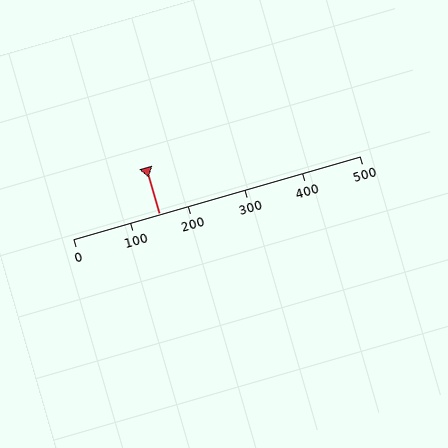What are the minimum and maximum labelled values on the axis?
The axis runs from 0 to 500.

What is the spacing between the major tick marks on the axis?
The major ticks are spaced 100 apart.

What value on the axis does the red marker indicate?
The marker indicates approximately 150.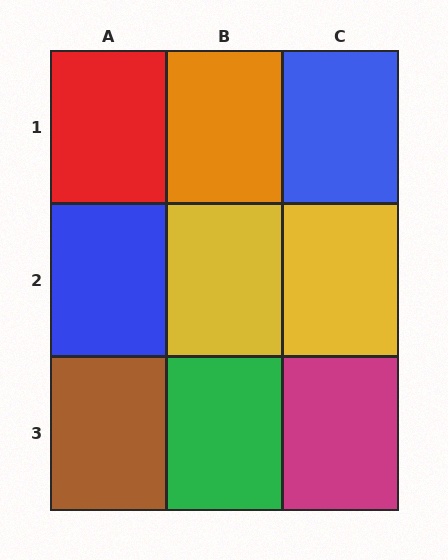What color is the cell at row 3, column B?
Green.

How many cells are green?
1 cell is green.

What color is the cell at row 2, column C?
Yellow.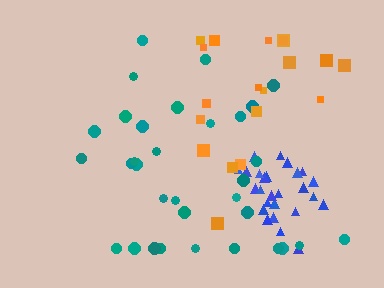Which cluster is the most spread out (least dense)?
Orange.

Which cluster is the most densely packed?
Blue.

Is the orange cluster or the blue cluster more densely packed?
Blue.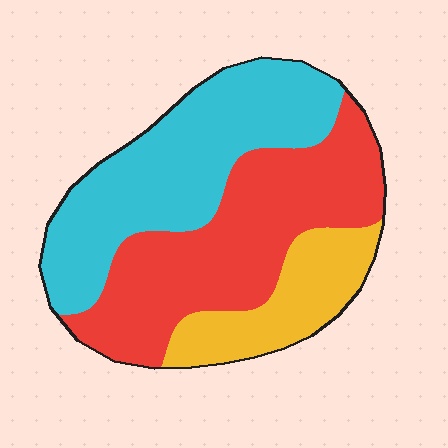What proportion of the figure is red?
Red takes up about two fifths (2/5) of the figure.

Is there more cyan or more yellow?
Cyan.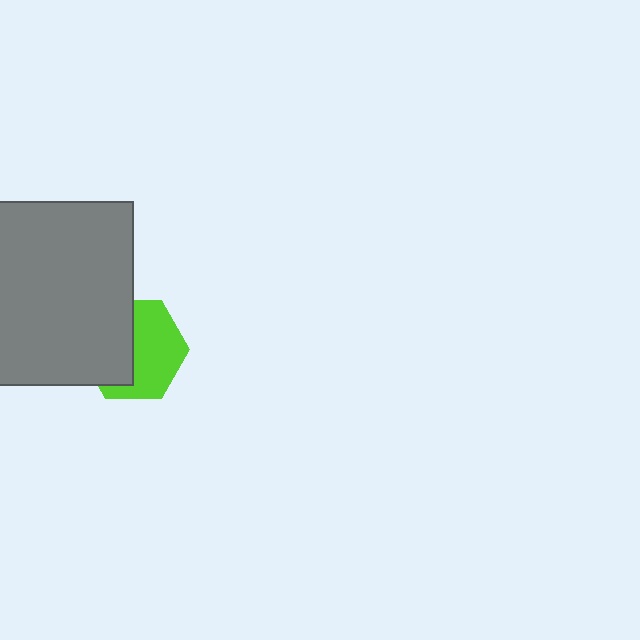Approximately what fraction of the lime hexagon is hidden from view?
Roughly 45% of the lime hexagon is hidden behind the gray rectangle.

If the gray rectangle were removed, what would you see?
You would see the complete lime hexagon.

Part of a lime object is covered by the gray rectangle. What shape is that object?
It is a hexagon.